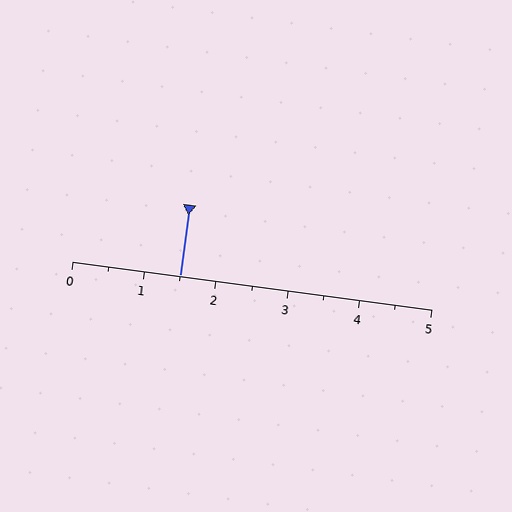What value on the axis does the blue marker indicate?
The marker indicates approximately 1.5.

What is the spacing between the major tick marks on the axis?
The major ticks are spaced 1 apart.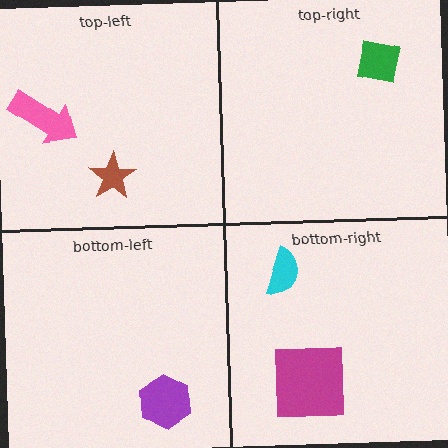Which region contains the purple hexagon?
The bottom-left region.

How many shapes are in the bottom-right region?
2.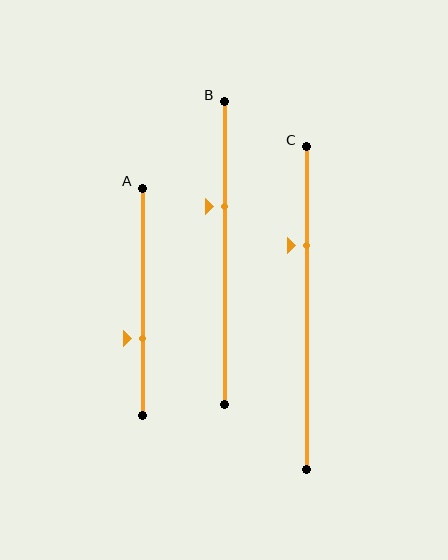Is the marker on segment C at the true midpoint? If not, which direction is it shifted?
No, the marker on segment C is shifted upward by about 19% of the segment length.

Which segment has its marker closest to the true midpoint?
Segment B has its marker closest to the true midpoint.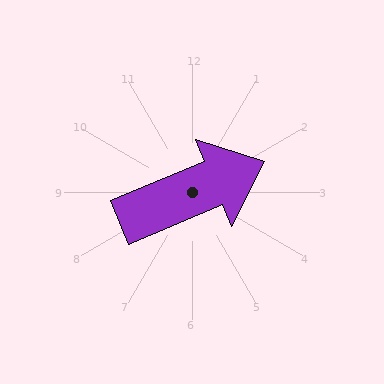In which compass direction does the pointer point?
East.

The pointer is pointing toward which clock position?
Roughly 2 o'clock.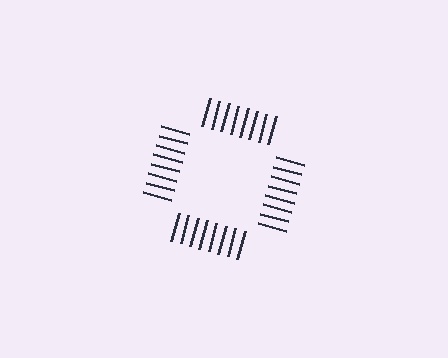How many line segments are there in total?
32 — 8 along each of the 4 edges.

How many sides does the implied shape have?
4 sides — the line-ends trace a square.